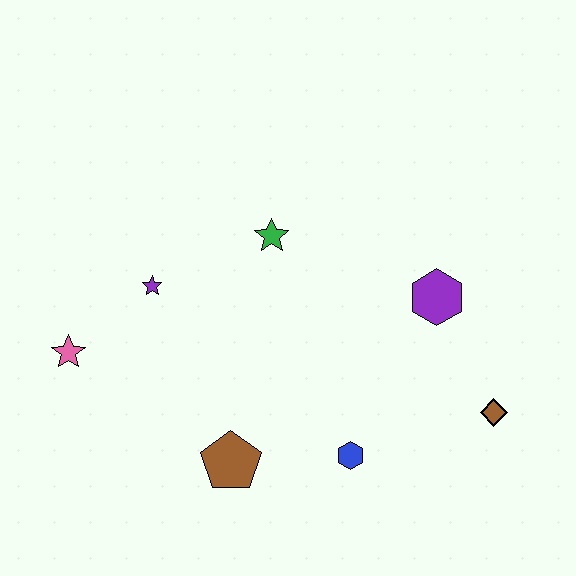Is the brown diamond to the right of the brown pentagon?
Yes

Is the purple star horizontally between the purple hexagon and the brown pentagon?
No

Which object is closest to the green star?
The purple star is closest to the green star.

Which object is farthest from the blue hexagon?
The pink star is farthest from the blue hexagon.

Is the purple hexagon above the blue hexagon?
Yes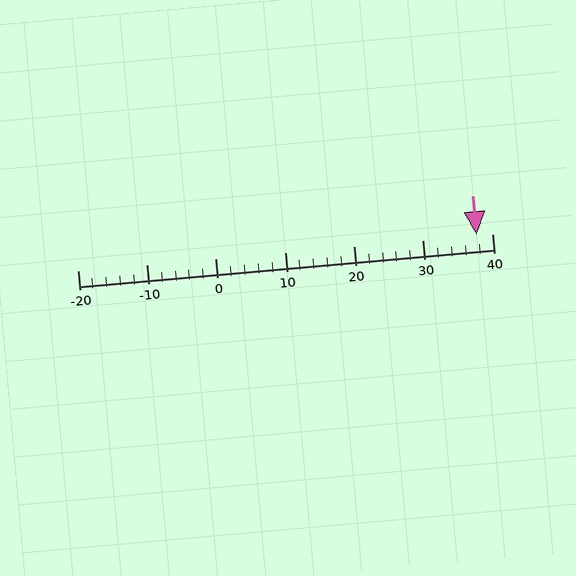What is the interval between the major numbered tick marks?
The major tick marks are spaced 10 units apart.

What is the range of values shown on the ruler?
The ruler shows values from -20 to 40.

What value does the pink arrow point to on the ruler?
The pink arrow points to approximately 38.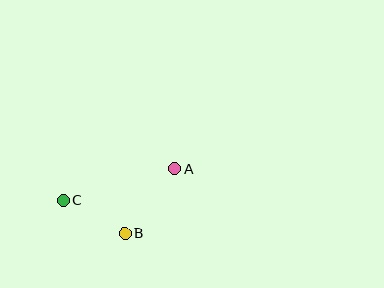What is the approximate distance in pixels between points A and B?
The distance between A and B is approximately 82 pixels.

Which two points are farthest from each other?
Points A and C are farthest from each other.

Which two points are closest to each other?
Points B and C are closest to each other.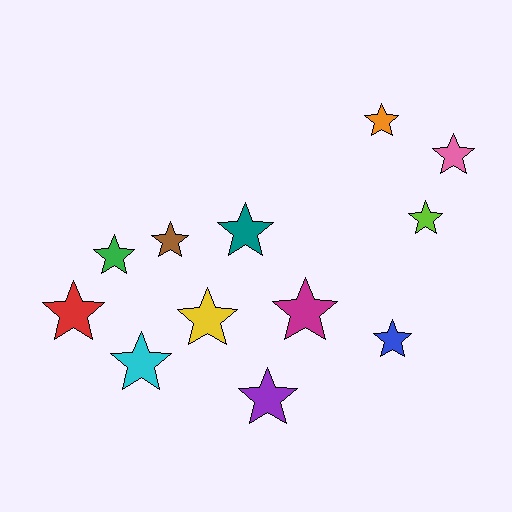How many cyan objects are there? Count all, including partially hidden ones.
There is 1 cyan object.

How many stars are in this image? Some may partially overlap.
There are 12 stars.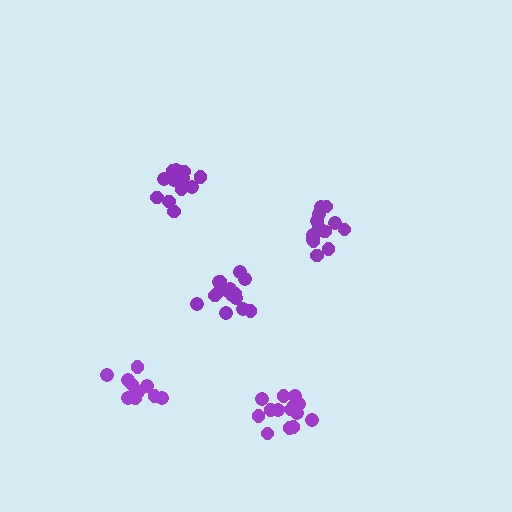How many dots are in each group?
Group 1: 14 dots, Group 2: 11 dots, Group 3: 15 dots, Group 4: 17 dots, Group 5: 15 dots (72 total).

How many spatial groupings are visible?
There are 5 spatial groupings.